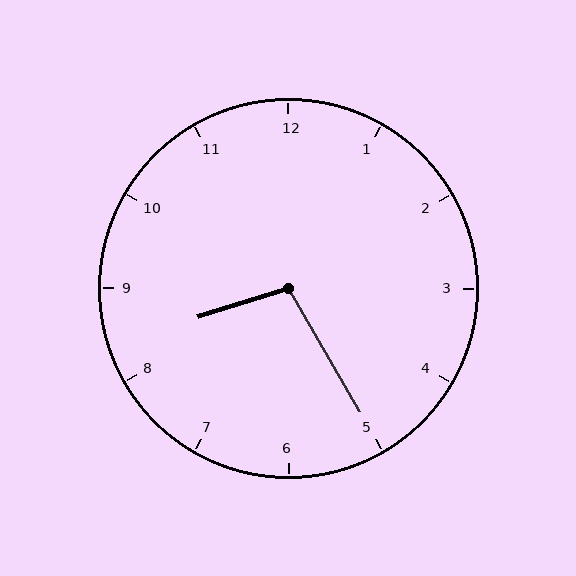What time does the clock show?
8:25.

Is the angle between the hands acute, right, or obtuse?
It is obtuse.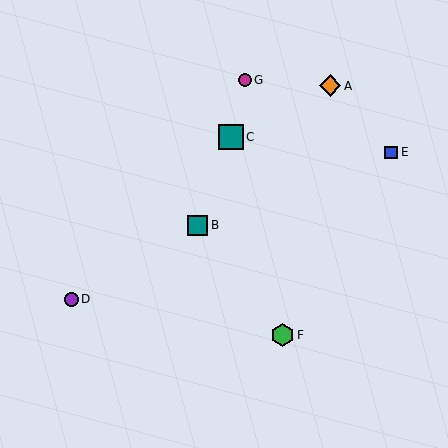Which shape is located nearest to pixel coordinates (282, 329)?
The green hexagon (labeled F) at (283, 335) is nearest to that location.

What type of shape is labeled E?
Shape E is a blue square.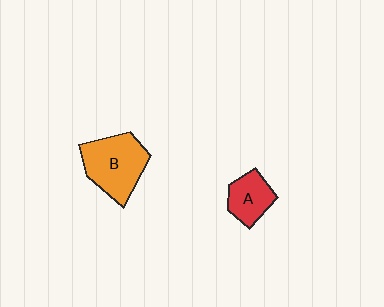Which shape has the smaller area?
Shape A (red).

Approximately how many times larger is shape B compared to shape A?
Approximately 1.7 times.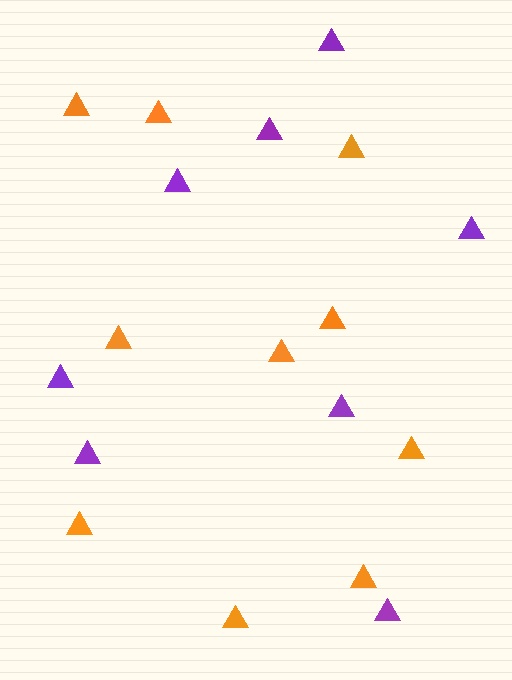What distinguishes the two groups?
There are 2 groups: one group of orange triangles (10) and one group of purple triangles (8).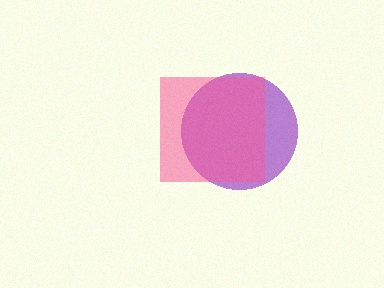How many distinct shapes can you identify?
There are 2 distinct shapes: a purple circle, a pink square.